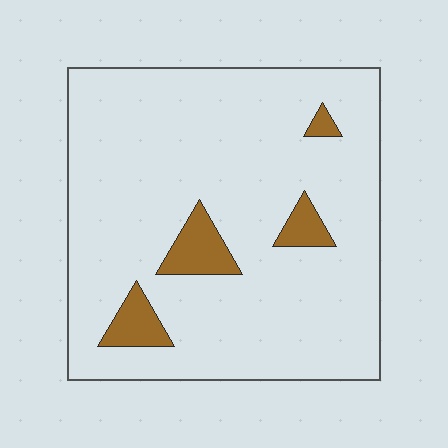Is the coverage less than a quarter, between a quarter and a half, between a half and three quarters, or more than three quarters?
Less than a quarter.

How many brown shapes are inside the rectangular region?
4.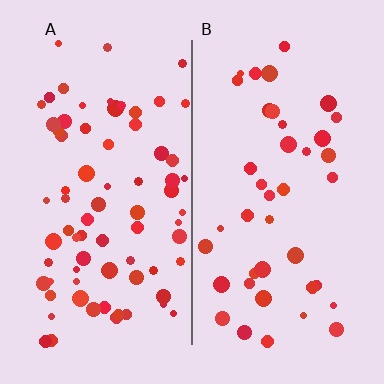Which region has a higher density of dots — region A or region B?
A (the left).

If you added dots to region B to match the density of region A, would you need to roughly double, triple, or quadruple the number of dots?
Approximately double.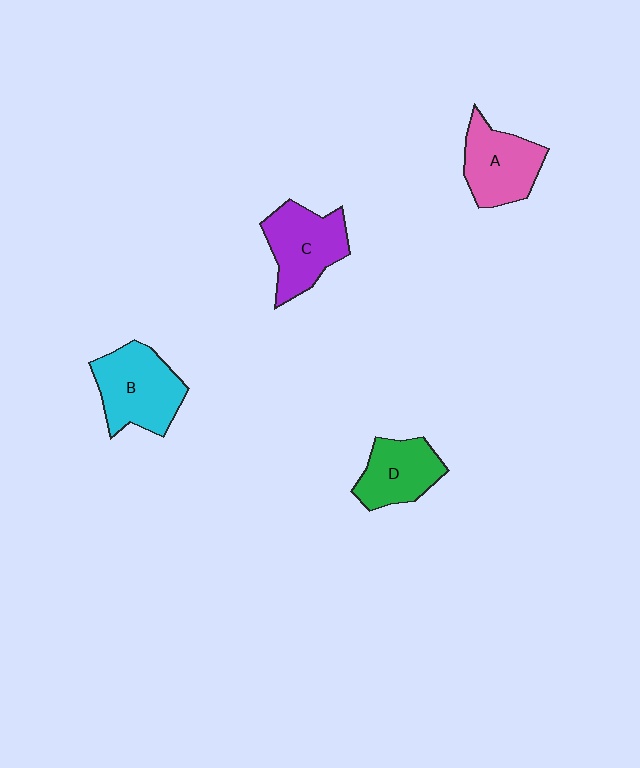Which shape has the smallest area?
Shape D (green).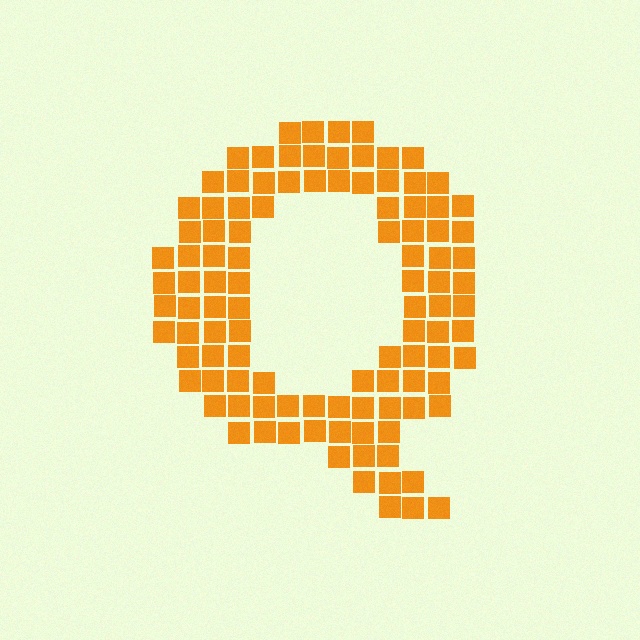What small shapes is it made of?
It is made of small squares.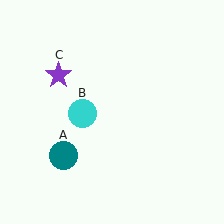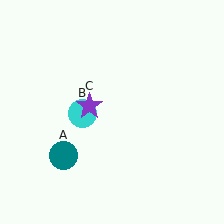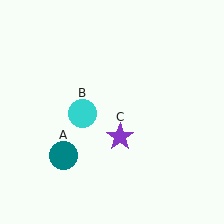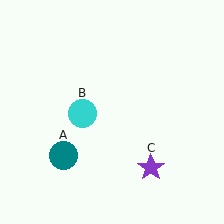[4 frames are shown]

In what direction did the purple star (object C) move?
The purple star (object C) moved down and to the right.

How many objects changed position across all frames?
1 object changed position: purple star (object C).